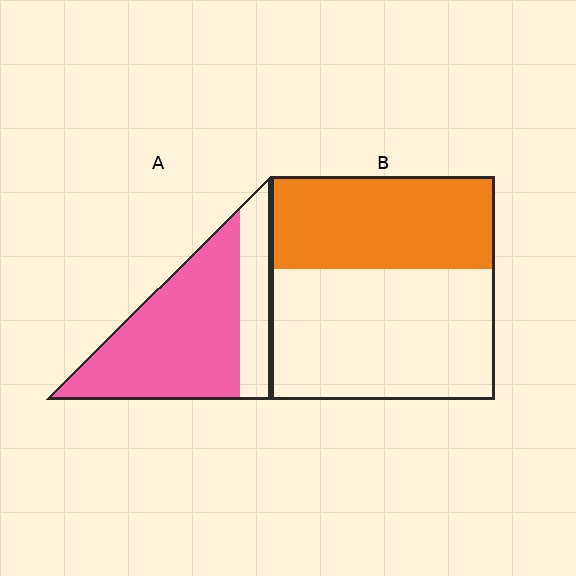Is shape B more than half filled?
No.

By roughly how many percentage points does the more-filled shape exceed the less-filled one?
By roughly 35 percentage points (A over B).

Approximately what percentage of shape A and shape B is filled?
A is approximately 75% and B is approximately 40%.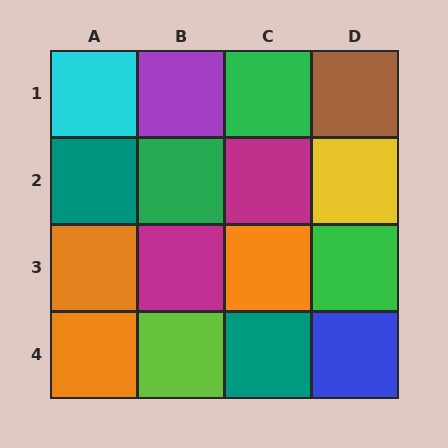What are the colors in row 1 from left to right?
Cyan, purple, green, brown.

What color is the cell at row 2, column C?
Magenta.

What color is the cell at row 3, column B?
Magenta.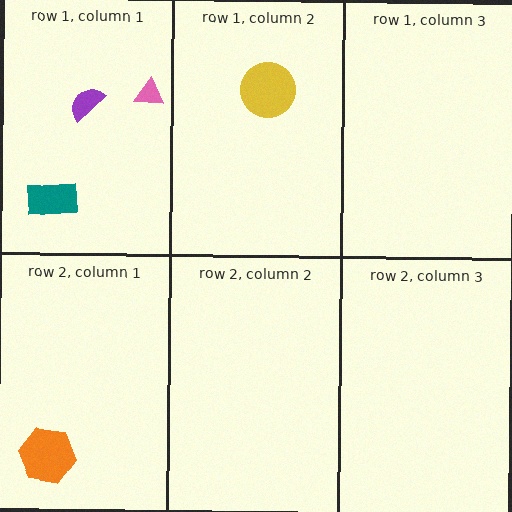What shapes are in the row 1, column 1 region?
The teal rectangle, the pink triangle, the purple semicircle.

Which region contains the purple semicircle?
The row 1, column 1 region.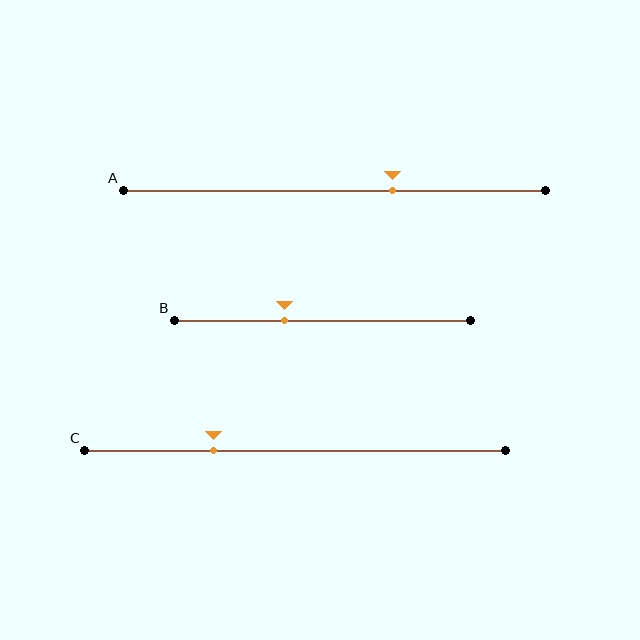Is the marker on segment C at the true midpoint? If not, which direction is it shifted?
No, the marker on segment C is shifted to the left by about 19% of the segment length.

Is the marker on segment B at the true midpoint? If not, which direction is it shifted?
No, the marker on segment B is shifted to the left by about 13% of the segment length.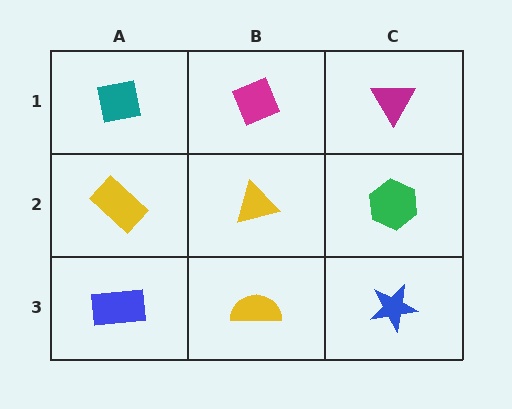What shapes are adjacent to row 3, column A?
A yellow rectangle (row 2, column A), a yellow semicircle (row 3, column B).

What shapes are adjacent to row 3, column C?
A green hexagon (row 2, column C), a yellow semicircle (row 3, column B).